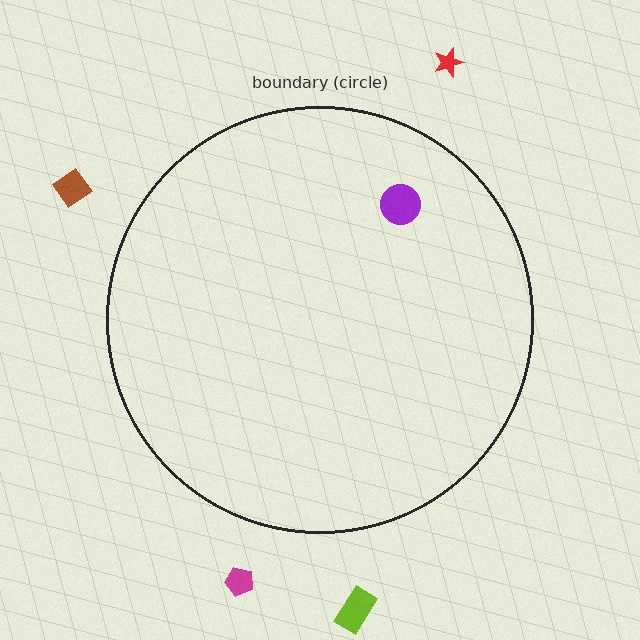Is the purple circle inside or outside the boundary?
Inside.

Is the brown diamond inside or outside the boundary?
Outside.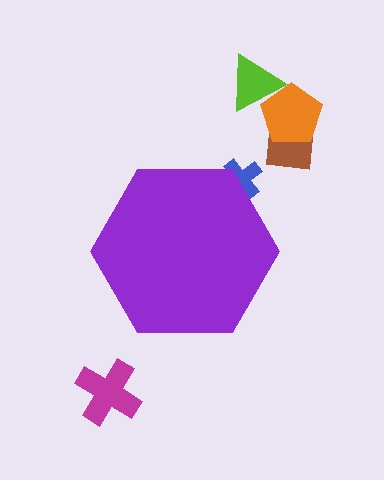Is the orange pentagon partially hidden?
No, the orange pentagon is fully visible.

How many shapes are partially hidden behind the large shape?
1 shape is partially hidden.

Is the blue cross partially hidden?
Yes, the blue cross is partially hidden behind the purple hexagon.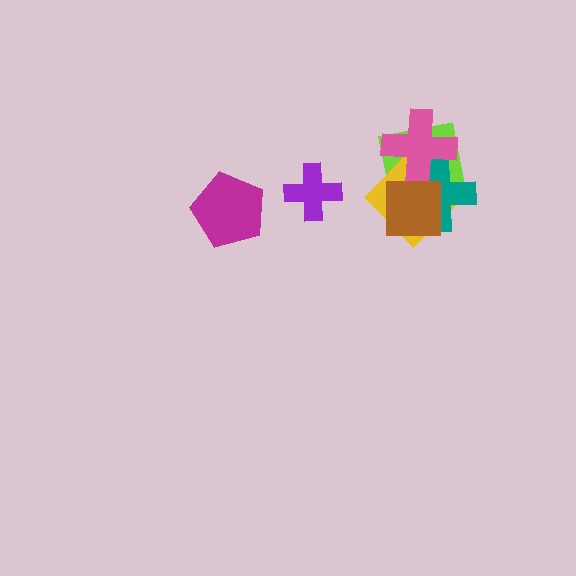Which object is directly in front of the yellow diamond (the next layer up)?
The teal cross is directly in front of the yellow diamond.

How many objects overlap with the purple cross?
0 objects overlap with the purple cross.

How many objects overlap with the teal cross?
4 objects overlap with the teal cross.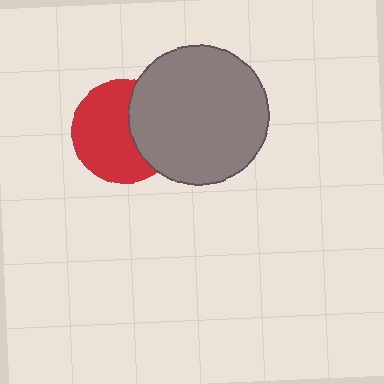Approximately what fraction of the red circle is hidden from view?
Roughly 36% of the red circle is hidden behind the gray circle.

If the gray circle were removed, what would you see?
You would see the complete red circle.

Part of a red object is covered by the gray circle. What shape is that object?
It is a circle.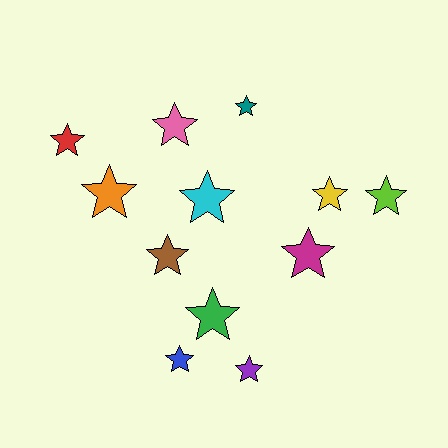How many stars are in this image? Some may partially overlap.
There are 12 stars.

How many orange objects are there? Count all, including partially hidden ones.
There is 1 orange object.